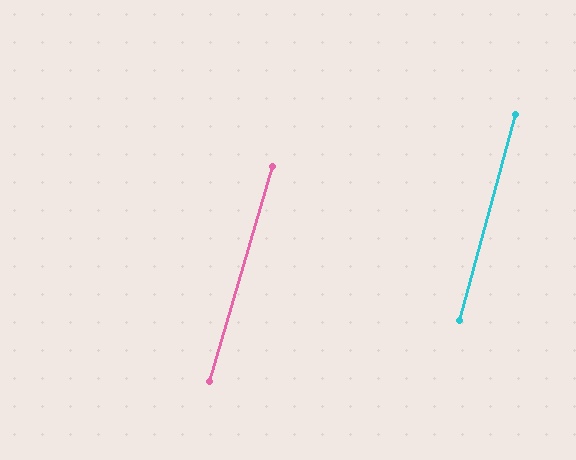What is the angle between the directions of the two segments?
Approximately 1 degree.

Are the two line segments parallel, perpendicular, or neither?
Parallel — their directions differ by only 1.2°.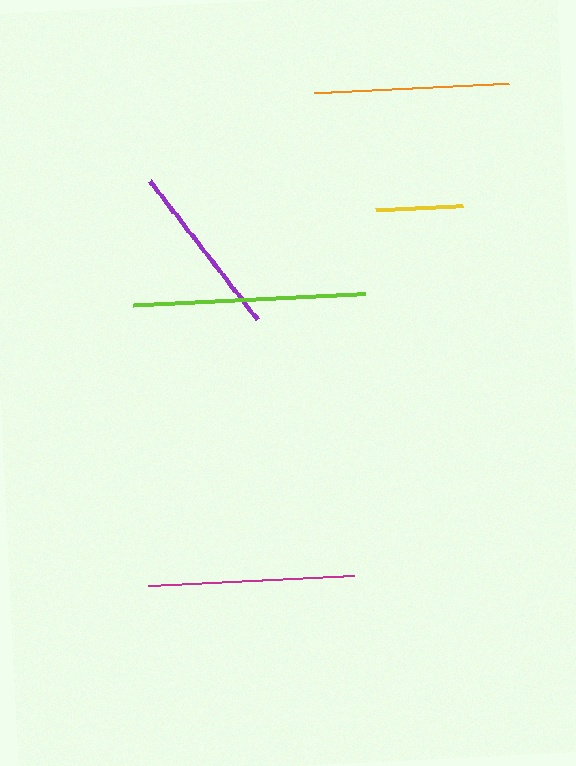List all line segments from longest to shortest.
From longest to shortest: lime, magenta, orange, purple, yellow.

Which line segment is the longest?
The lime line is the longest at approximately 232 pixels.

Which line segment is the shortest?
The yellow line is the shortest at approximately 86 pixels.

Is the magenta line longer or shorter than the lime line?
The lime line is longer than the magenta line.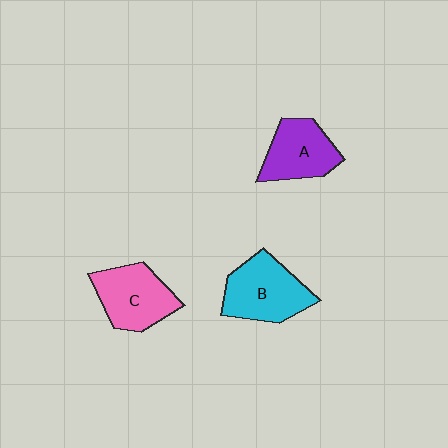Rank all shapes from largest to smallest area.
From largest to smallest: B (cyan), C (pink), A (purple).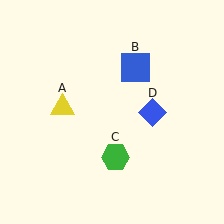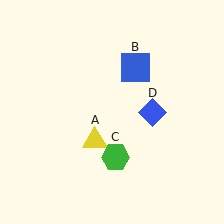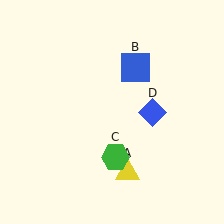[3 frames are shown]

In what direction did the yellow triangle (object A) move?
The yellow triangle (object A) moved down and to the right.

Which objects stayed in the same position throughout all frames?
Blue square (object B) and green hexagon (object C) and blue diamond (object D) remained stationary.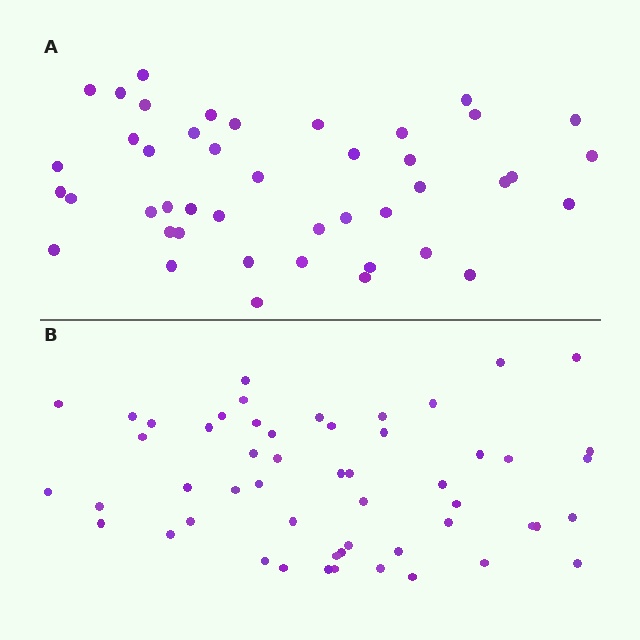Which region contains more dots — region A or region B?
Region B (the bottom region) has more dots.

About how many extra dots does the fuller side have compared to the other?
Region B has roughly 8 or so more dots than region A.